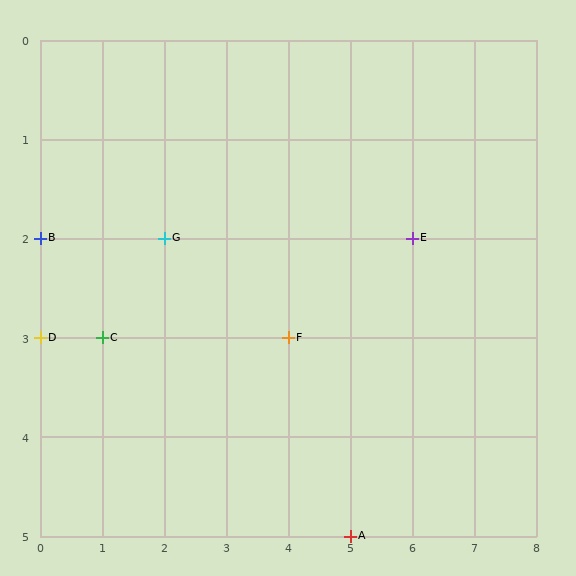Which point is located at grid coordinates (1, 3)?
Point C is at (1, 3).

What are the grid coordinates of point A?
Point A is at grid coordinates (5, 5).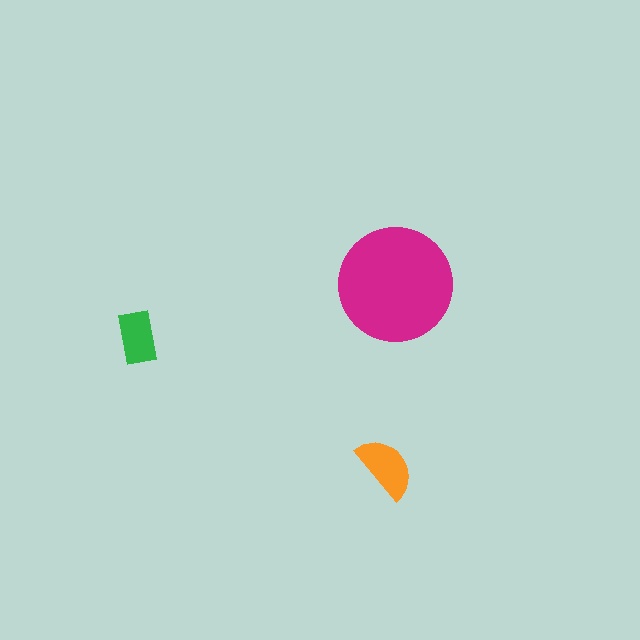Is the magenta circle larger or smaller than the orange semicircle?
Larger.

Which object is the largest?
The magenta circle.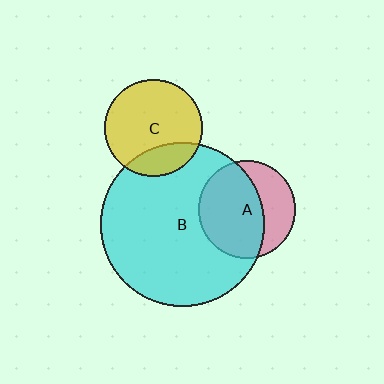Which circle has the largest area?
Circle B (cyan).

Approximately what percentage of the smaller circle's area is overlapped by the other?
Approximately 20%.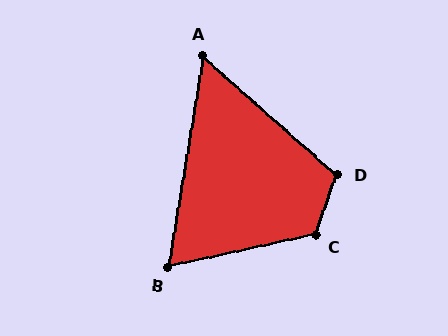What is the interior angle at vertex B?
Approximately 69 degrees (acute).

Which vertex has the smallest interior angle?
A, at approximately 58 degrees.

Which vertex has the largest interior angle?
C, at approximately 122 degrees.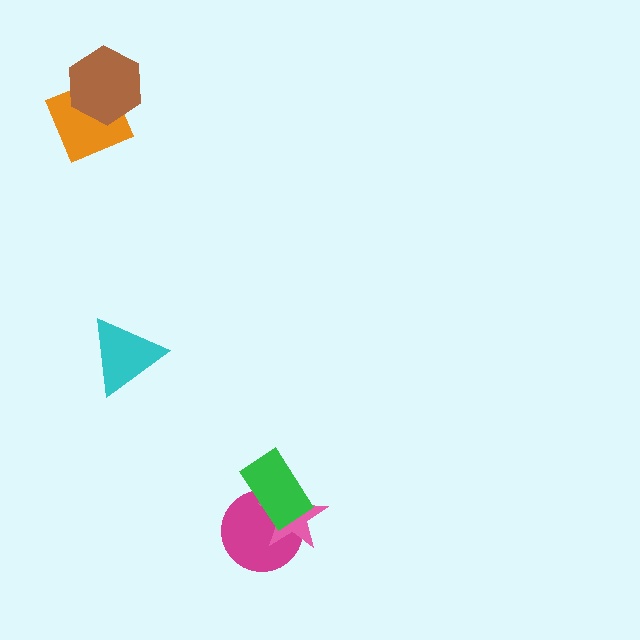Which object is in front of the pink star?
The green rectangle is in front of the pink star.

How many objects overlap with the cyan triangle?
0 objects overlap with the cyan triangle.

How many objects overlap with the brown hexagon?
1 object overlaps with the brown hexagon.